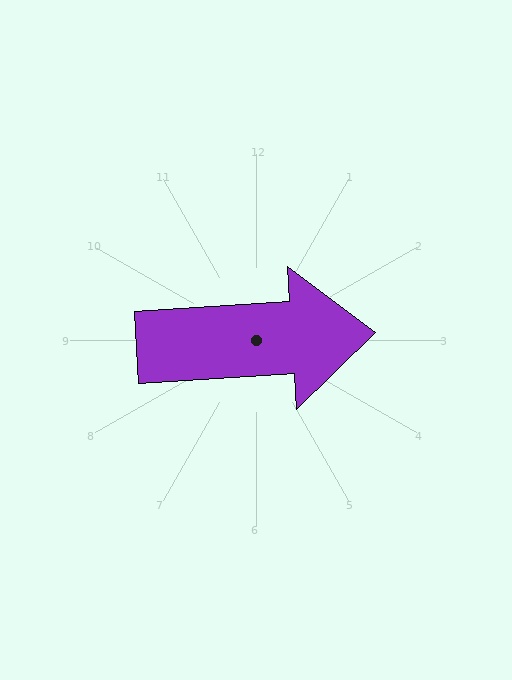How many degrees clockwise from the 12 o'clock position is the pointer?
Approximately 87 degrees.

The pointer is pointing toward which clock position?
Roughly 3 o'clock.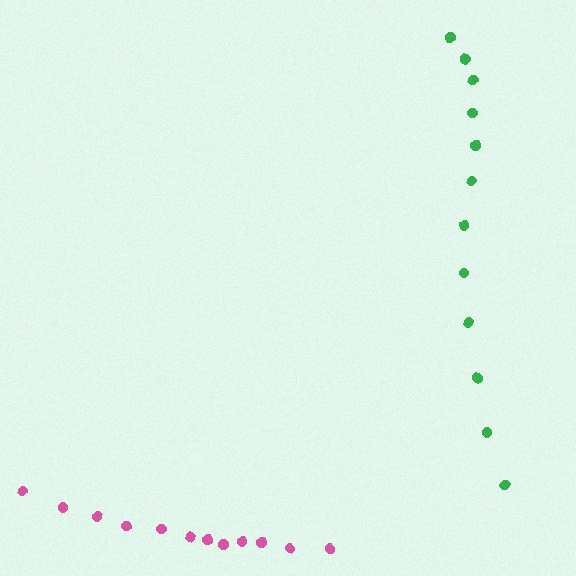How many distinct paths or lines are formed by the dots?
There are 2 distinct paths.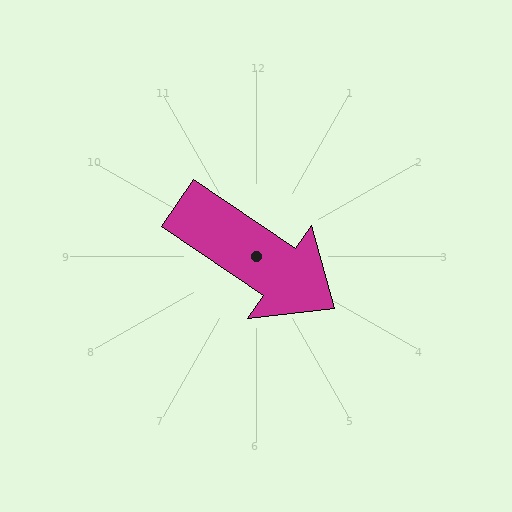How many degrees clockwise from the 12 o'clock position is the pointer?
Approximately 124 degrees.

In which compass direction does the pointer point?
Southeast.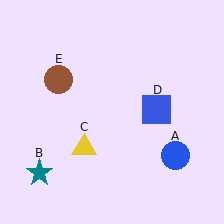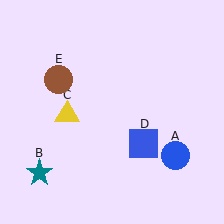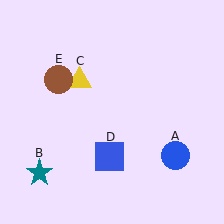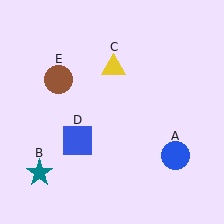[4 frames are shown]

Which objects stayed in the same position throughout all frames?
Blue circle (object A) and teal star (object B) and brown circle (object E) remained stationary.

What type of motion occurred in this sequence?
The yellow triangle (object C), blue square (object D) rotated clockwise around the center of the scene.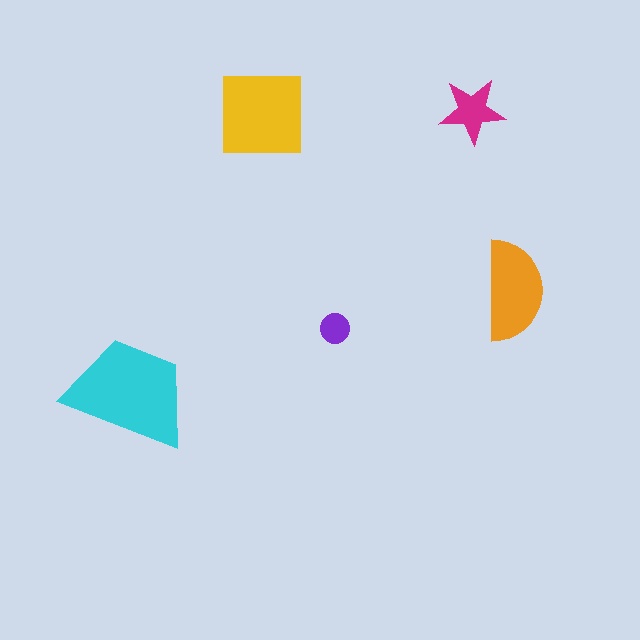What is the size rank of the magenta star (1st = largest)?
4th.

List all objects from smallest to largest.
The purple circle, the magenta star, the orange semicircle, the yellow square, the cyan trapezoid.